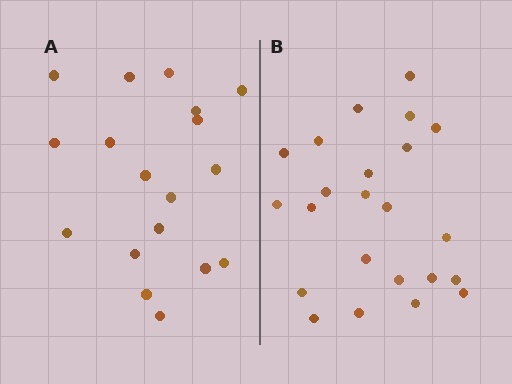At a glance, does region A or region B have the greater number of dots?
Region B (the right region) has more dots.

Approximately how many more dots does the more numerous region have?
Region B has about 5 more dots than region A.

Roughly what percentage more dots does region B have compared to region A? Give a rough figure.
About 30% more.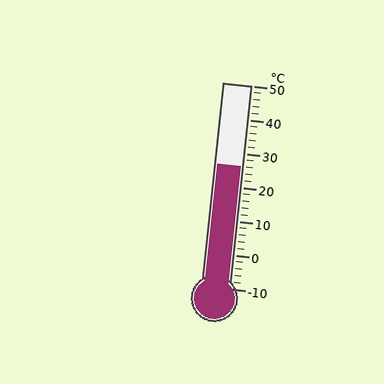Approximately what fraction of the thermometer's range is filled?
The thermometer is filled to approximately 60% of its range.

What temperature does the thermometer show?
The thermometer shows approximately 26°C.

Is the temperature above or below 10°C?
The temperature is above 10°C.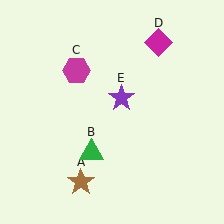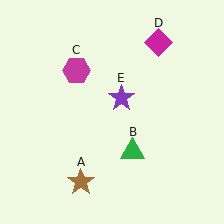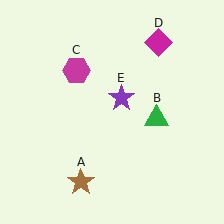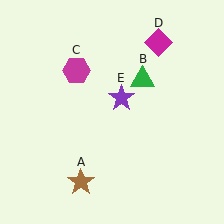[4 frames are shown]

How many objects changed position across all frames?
1 object changed position: green triangle (object B).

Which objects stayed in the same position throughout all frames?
Brown star (object A) and magenta hexagon (object C) and magenta diamond (object D) and purple star (object E) remained stationary.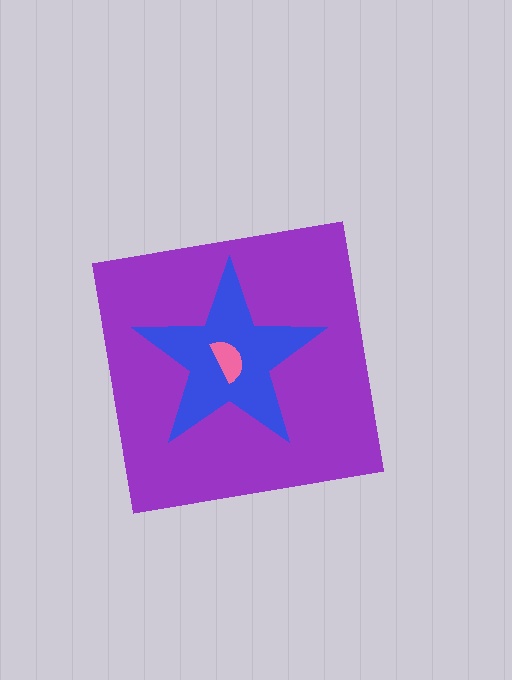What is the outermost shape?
The purple square.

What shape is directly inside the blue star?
The pink semicircle.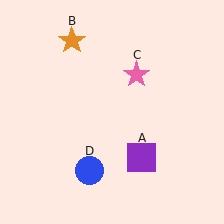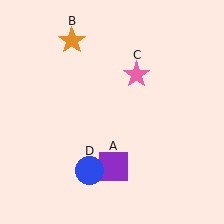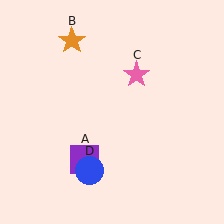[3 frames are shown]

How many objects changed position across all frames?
1 object changed position: purple square (object A).